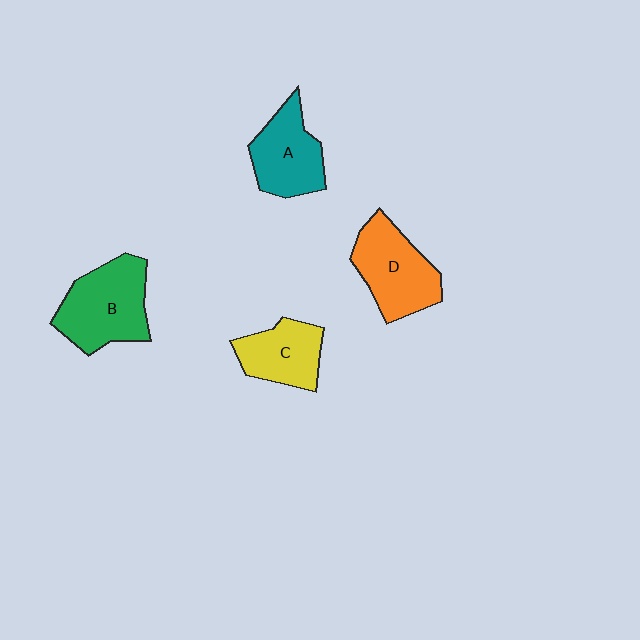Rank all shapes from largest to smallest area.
From largest to smallest: B (green), D (orange), A (teal), C (yellow).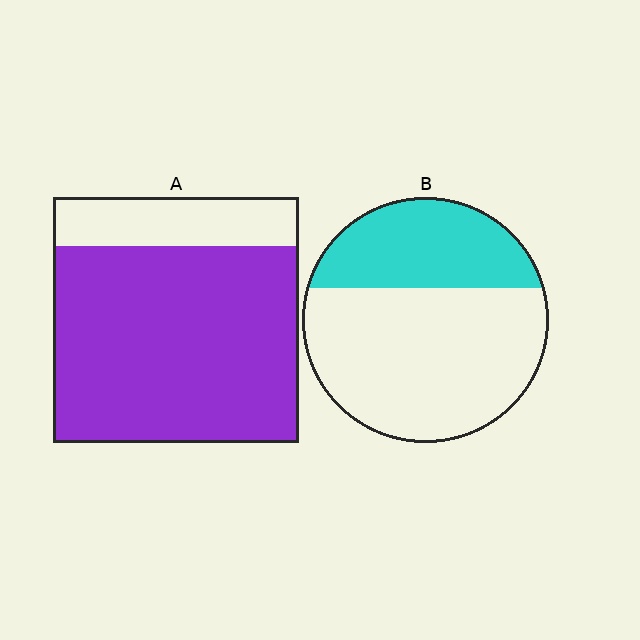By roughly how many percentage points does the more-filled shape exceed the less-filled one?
By roughly 45 percentage points (A over B).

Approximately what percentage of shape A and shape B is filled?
A is approximately 80% and B is approximately 35%.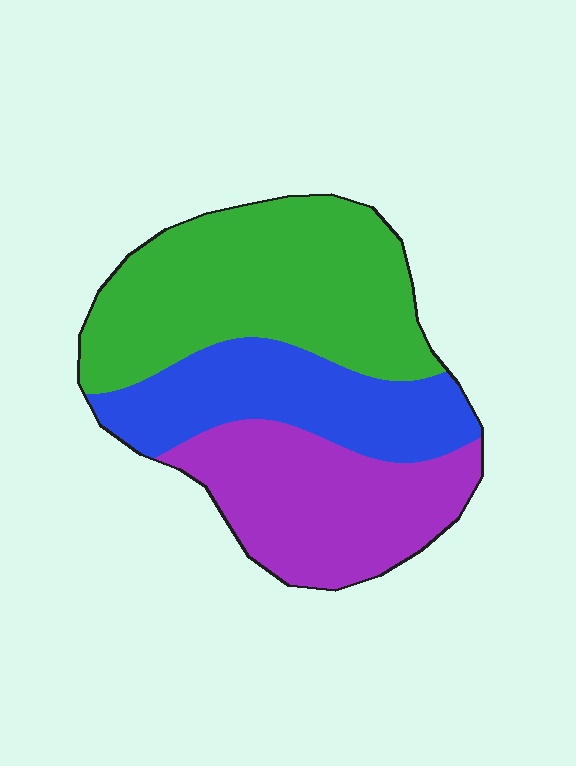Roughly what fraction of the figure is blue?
Blue covers roughly 25% of the figure.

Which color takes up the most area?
Green, at roughly 45%.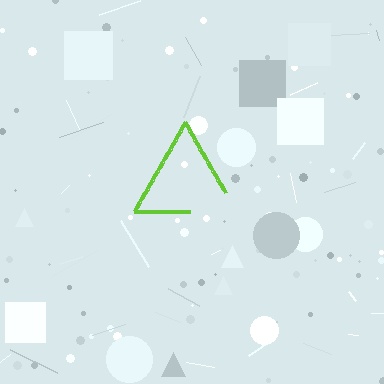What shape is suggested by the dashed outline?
The dashed outline suggests a triangle.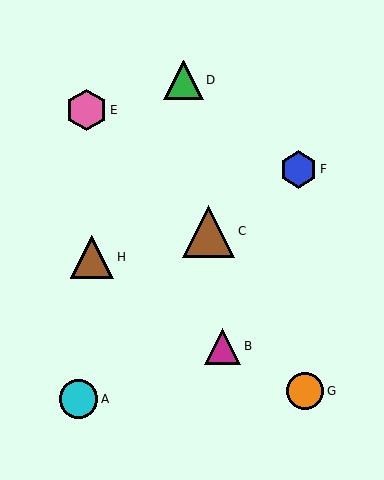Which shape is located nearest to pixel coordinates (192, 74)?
The green triangle (labeled D) at (184, 80) is nearest to that location.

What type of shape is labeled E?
Shape E is a pink hexagon.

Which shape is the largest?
The brown triangle (labeled C) is the largest.